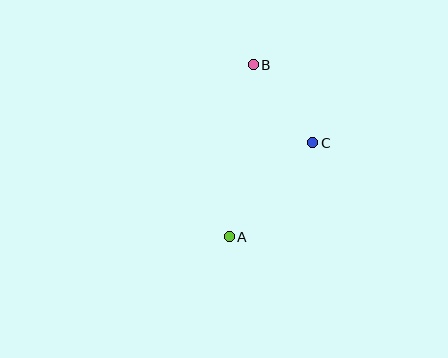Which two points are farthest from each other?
Points A and B are farthest from each other.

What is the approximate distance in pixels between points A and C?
The distance between A and C is approximately 125 pixels.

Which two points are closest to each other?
Points B and C are closest to each other.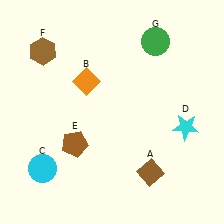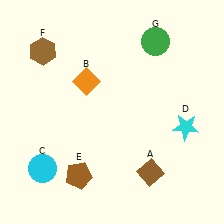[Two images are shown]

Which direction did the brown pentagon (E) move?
The brown pentagon (E) moved down.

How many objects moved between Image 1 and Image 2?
1 object moved between the two images.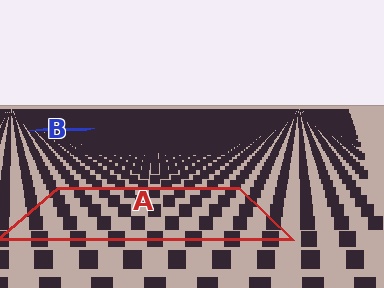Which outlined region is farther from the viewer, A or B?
Region B is farther from the viewer — the texture elements inside it appear smaller and more densely packed.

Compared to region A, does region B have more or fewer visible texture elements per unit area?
Region B has more texture elements per unit area — they are packed more densely because it is farther away.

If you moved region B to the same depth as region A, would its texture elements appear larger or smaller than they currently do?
They would appear larger. At a closer depth, the same texture elements are projected at a bigger on-screen size.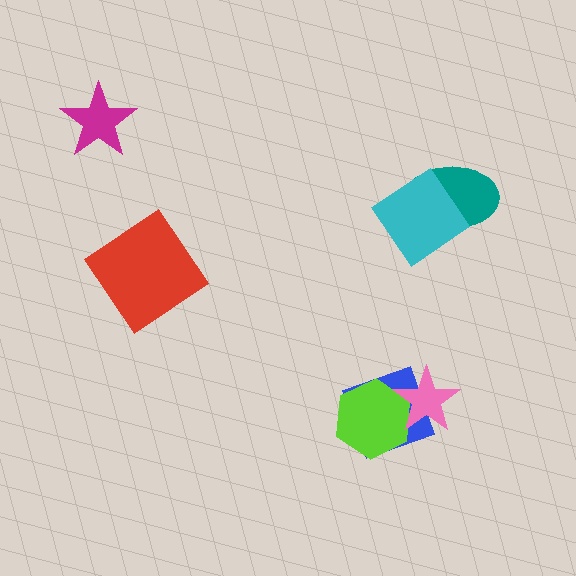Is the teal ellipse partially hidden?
Yes, it is partially covered by another shape.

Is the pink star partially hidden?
No, no other shape covers it.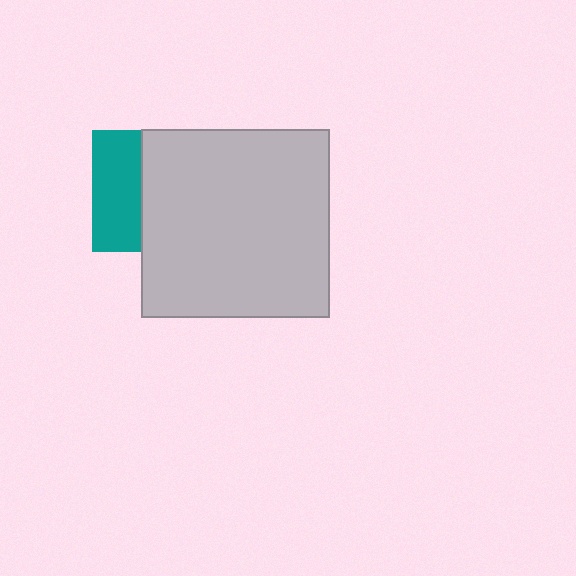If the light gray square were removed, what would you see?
You would see the complete teal square.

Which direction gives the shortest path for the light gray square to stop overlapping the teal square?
Moving right gives the shortest separation.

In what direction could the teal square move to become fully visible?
The teal square could move left. That would shift it out from behind the light gray square entirely.